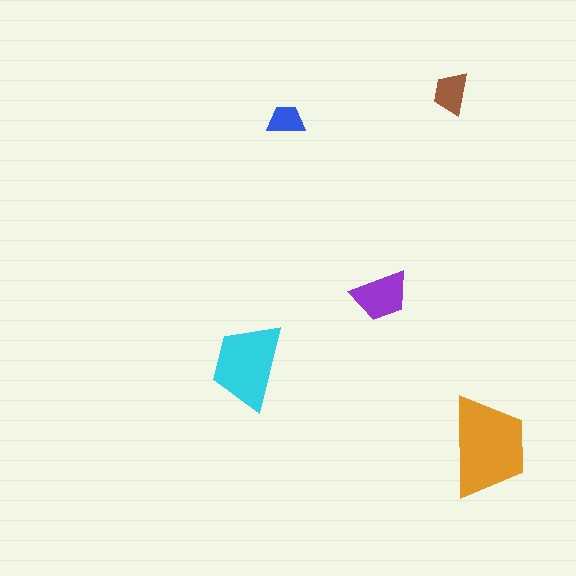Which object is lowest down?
The orange trapezoid is bottommost.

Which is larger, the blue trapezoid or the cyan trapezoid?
The cyan one.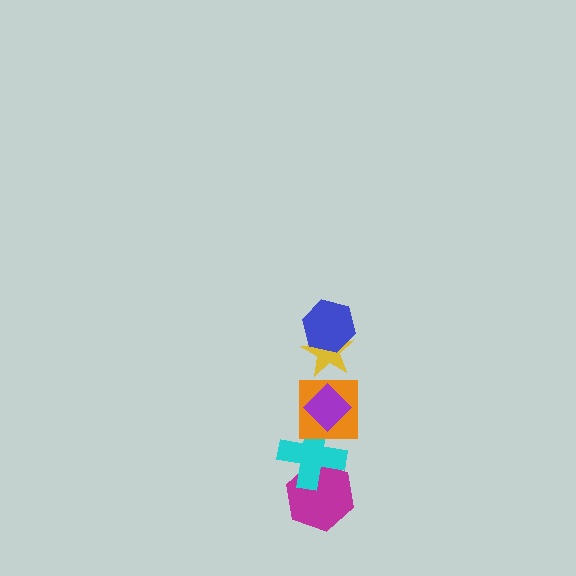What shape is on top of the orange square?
The purple diamond is on top of the orange square.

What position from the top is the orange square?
The orange square is 4th from the top.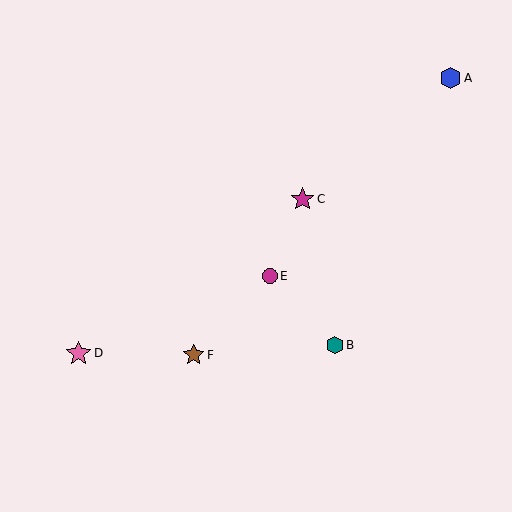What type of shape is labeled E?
Shape E is a magenta circle.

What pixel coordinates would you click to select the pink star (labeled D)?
Click at (78, 353) to select the pink star D.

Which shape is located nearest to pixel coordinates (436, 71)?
The blue hexagon (labeled A) at (450, 78) is nearest to that location.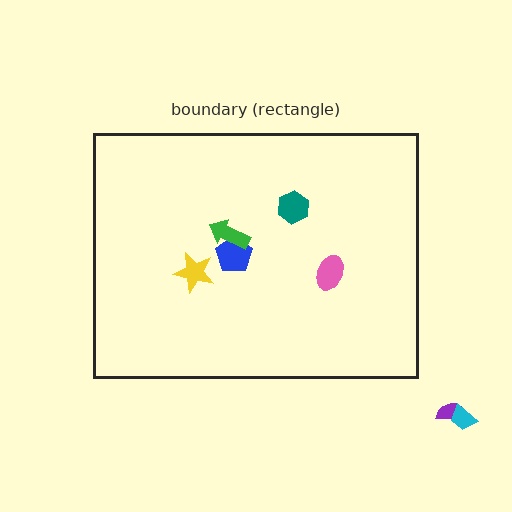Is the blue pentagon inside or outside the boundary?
Inside.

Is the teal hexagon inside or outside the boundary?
Inside.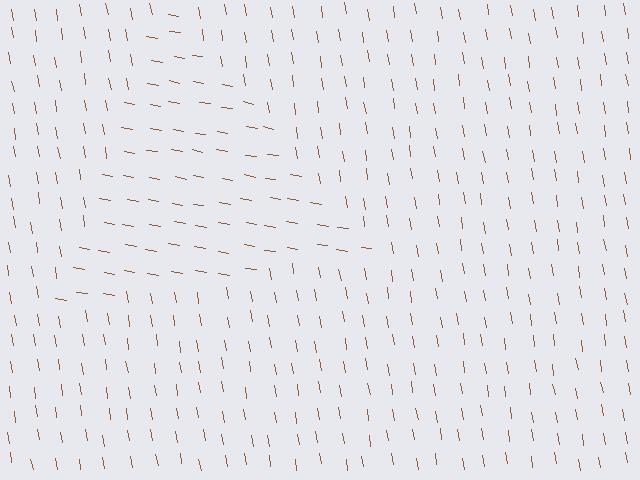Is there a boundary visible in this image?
Yes, there is a texture boundary formed by a change in line orientation.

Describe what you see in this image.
The image is filled with small brown line segments. A triangle region in the image has lines oriented differently from the surrounding lines, creating a visible texture boundary.